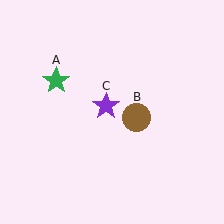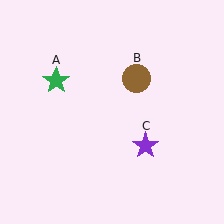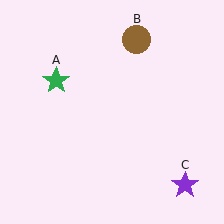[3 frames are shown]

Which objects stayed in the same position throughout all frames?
Green star (object A) remained stationary.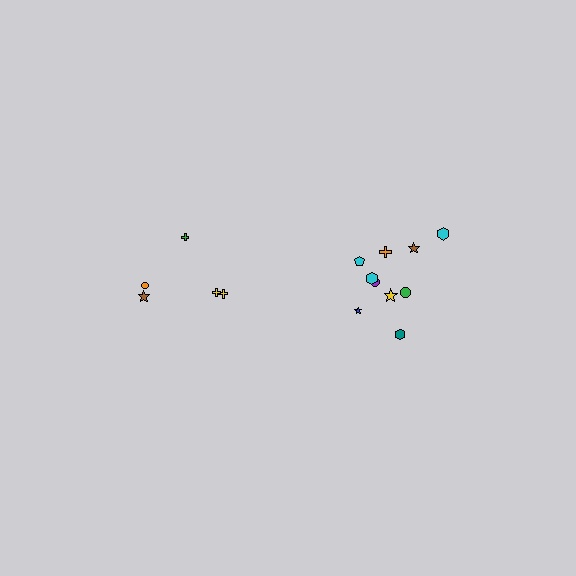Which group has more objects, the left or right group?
The right group.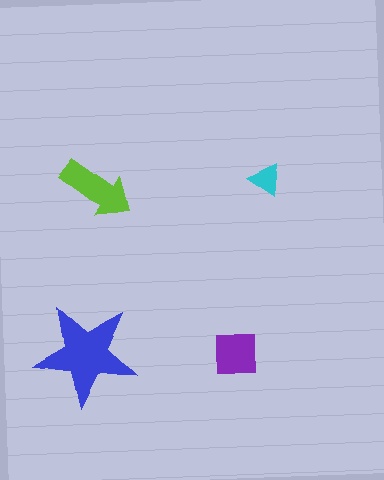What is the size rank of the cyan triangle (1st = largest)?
4th.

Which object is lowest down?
The purple square is bottommost.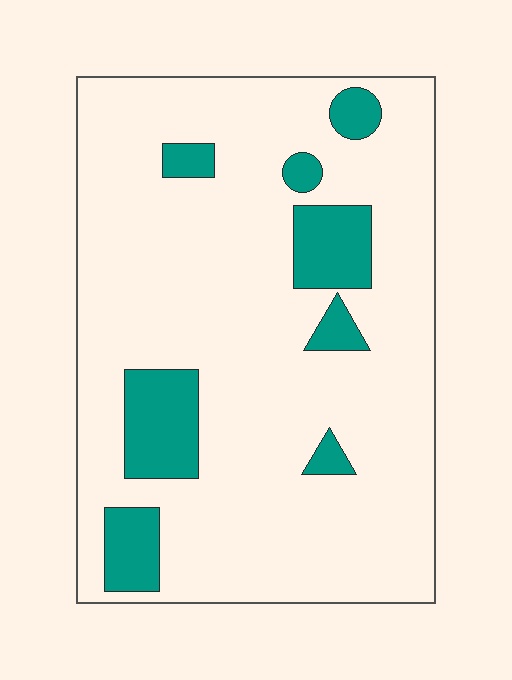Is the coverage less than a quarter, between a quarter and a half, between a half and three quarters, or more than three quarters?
Less than a quarter.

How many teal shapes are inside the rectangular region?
8.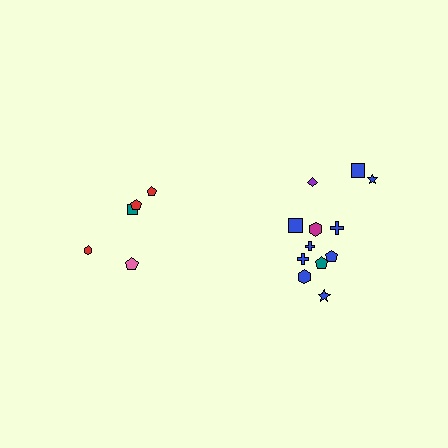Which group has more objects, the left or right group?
The right group.